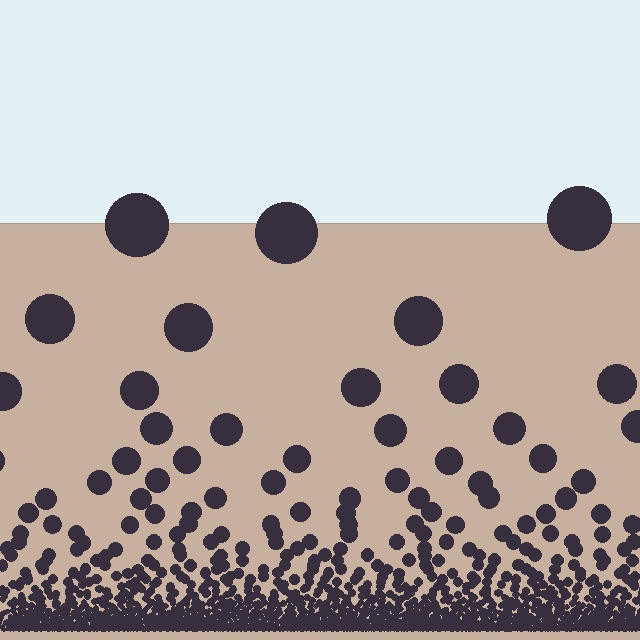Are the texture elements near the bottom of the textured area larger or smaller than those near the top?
Smaller. The gradient is inverted — elements near the bottom are smaller and denser.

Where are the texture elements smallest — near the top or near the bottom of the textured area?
Near the bottom.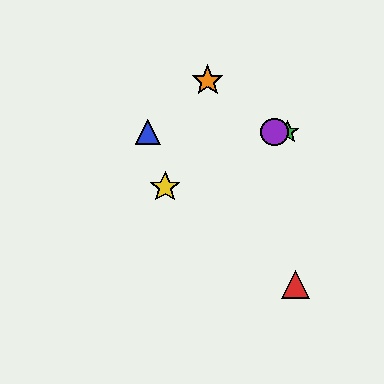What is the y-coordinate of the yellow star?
The yellow star is at y≈187.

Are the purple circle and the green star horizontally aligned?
Yes, both are at y≈132.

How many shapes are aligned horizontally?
3 shapes (the blue triangle, the green star, the purple circle) are aligned horizontally.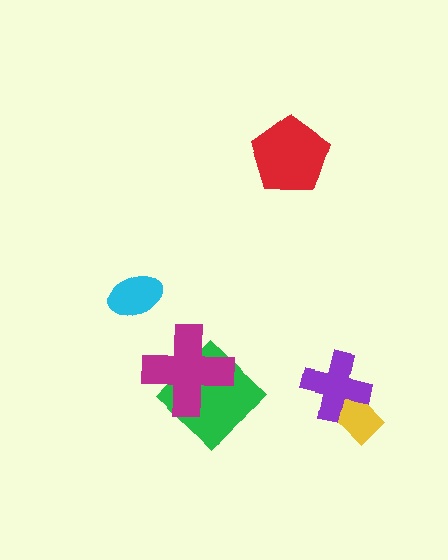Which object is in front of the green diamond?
The magenta cross is in front of the green diamond.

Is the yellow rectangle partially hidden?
Yes, it is partially covered by another shape.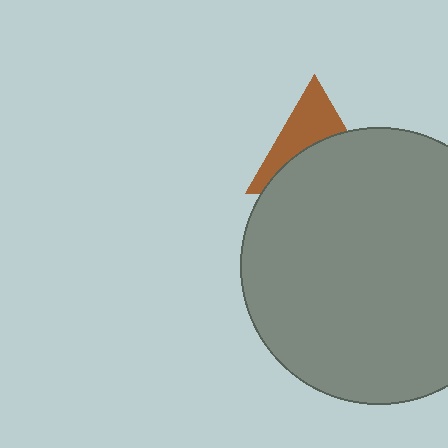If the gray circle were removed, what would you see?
You would see the complete brown triangle.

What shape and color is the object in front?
The object in front is a gray circle.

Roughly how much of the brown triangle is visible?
A small part of it is visible (roughly 44%).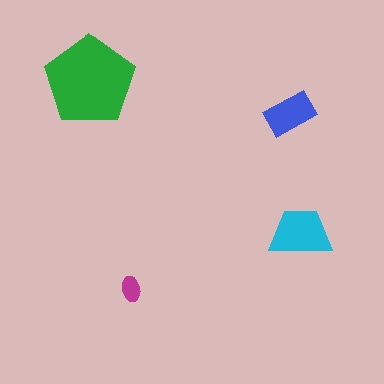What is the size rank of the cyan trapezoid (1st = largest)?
2nd.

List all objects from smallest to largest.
The magenta ellipse, the blue rectangle, the cyan trapezoid, the green pentagon.